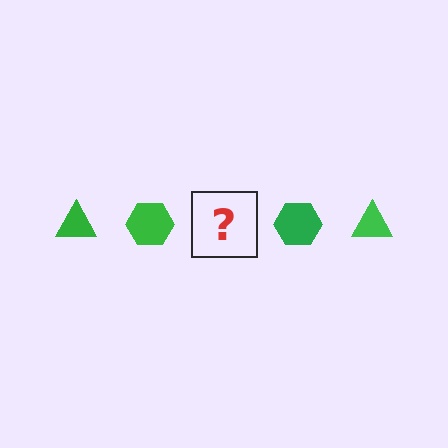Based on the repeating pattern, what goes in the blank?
The blank should be a green triangle.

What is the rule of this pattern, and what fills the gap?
The rule is that the pattern cycles through triangle, hexagon shapes in green. The gap should be filled with a green triangle.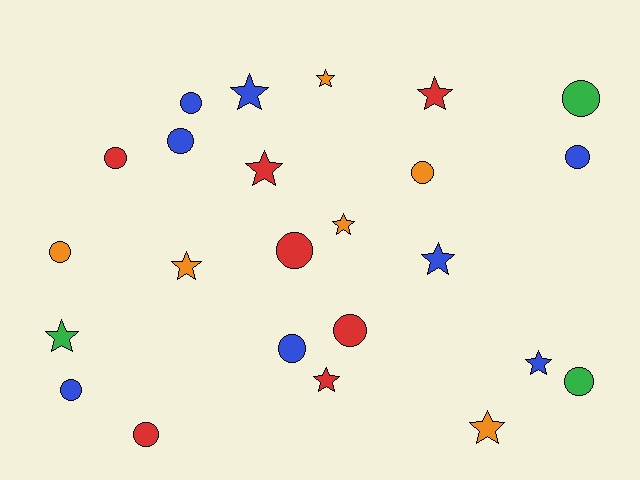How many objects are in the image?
There are 24 objects.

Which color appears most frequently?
Blue, with 8 objects.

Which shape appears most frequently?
Circle, with 13 objects.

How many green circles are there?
There are 2 green circles.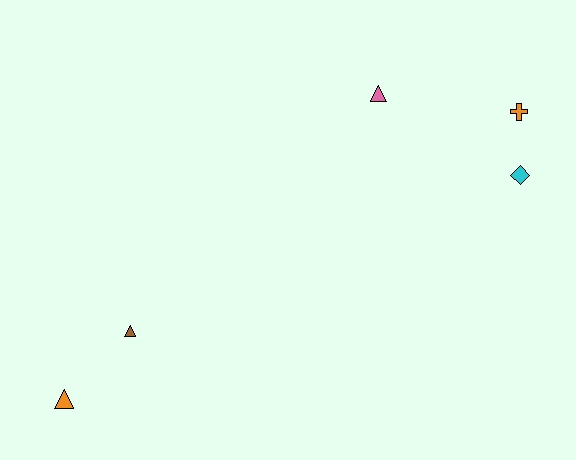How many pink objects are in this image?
There is 1 pink object.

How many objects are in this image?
There are 5 objects.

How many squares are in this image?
There are no squares.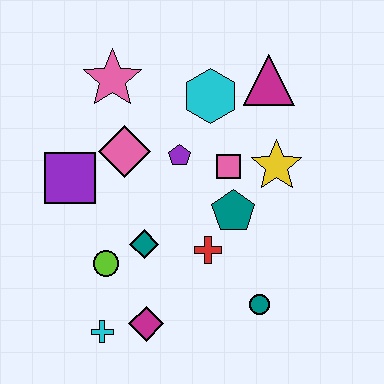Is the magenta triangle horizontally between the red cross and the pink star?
No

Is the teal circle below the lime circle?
Yes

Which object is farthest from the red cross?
The pink star is farthest from the red cross.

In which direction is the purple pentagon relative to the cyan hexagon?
The purple pentagon is below the cyan hexagon.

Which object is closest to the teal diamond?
The lime circle is closest to the teal diamond.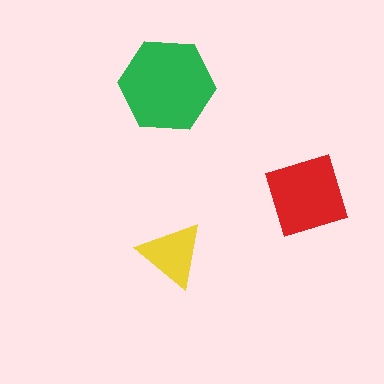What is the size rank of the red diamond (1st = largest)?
2nd.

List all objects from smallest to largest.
The yellow triangle, the red diamond, the green hexagon.